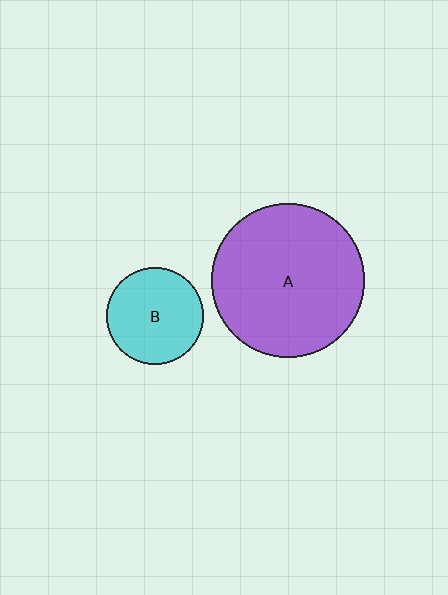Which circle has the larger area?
Circle A (purple).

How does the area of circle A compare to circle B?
Approximately 2.5 times.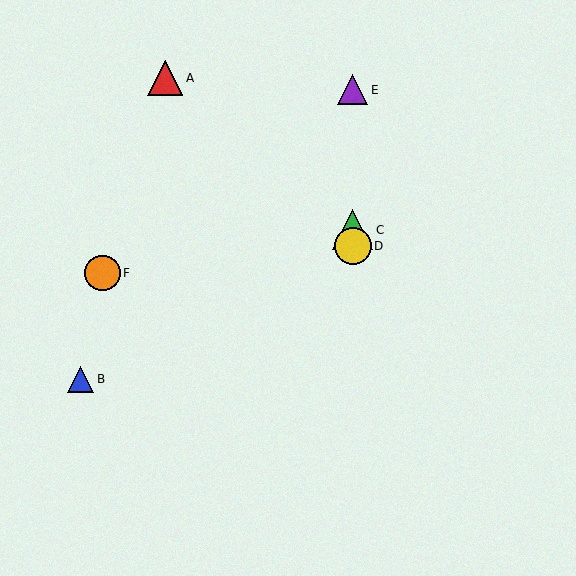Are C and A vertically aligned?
No, C is at x≈353 and A is at x≈165.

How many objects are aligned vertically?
3 objects (C, D, E) are aligned vertically.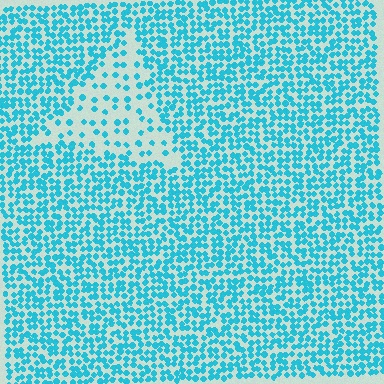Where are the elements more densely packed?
The elements are more densely packed outside the triangle boundary.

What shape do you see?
I see a triangle.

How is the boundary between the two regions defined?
The boundary is defined by a change in element density (approximately 2.7x ratio). All elements are the same color, size, and shape.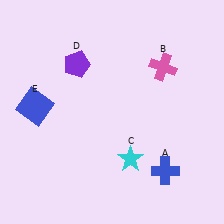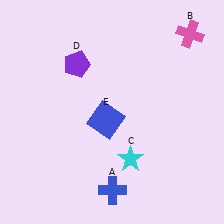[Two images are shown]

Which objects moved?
The objects that moved are: the blue cross (A), the pink cross (B), the blue square (E).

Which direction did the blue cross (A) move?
The blue cross (A) moved left.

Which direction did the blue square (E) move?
The blue square (E) moved right.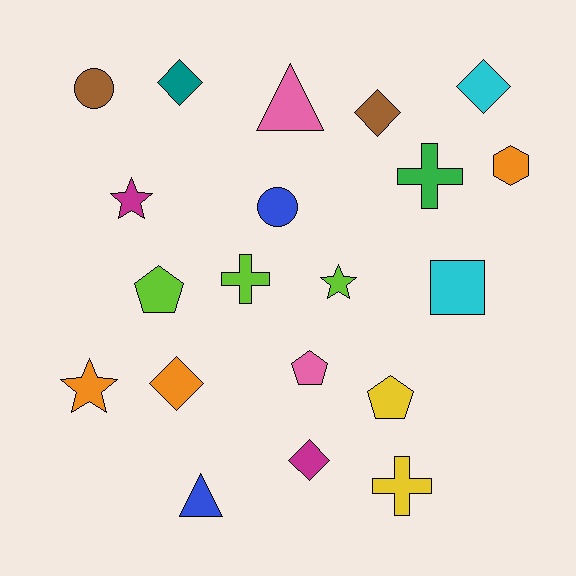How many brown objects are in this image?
There are 2 brown objects.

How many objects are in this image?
There are 20 objects.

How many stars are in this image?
There are 3 stars.